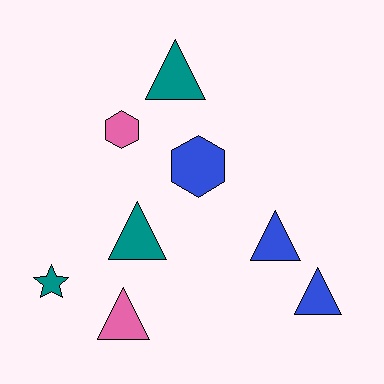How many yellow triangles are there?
There are no yellow triangles.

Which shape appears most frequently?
Triangle, with 5 objects.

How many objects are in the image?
There are 8 objects.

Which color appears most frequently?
Teal, with 3 objects.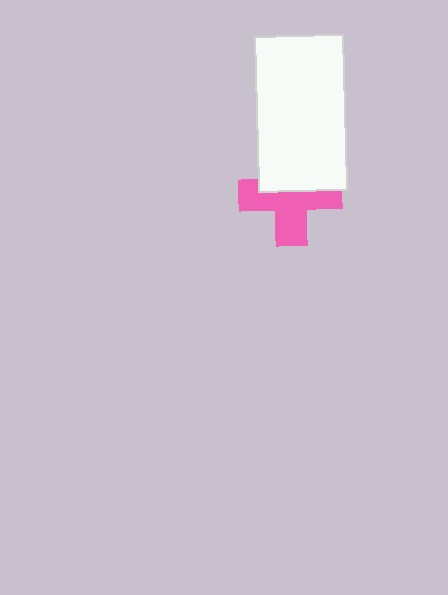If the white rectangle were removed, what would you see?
You would see the complete pink cross.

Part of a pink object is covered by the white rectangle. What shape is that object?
It is a cross.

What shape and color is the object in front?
The object in front is a white rectangle.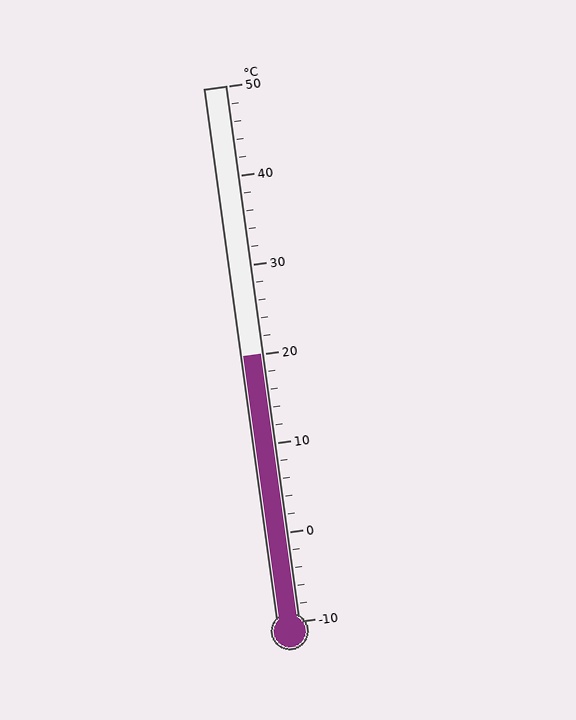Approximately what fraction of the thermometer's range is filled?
The thermometer is filled to approximately 50% of its range.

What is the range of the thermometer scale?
The thermometer scale ranges from -10°C to 50°C.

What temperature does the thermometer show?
The thermometer shows approximately 20°C.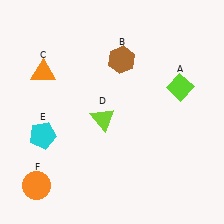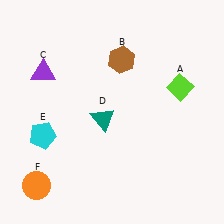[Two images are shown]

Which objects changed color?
C changed from orange to purple. D changed from lime to teal.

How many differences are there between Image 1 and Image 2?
There are 2 differences between the two images.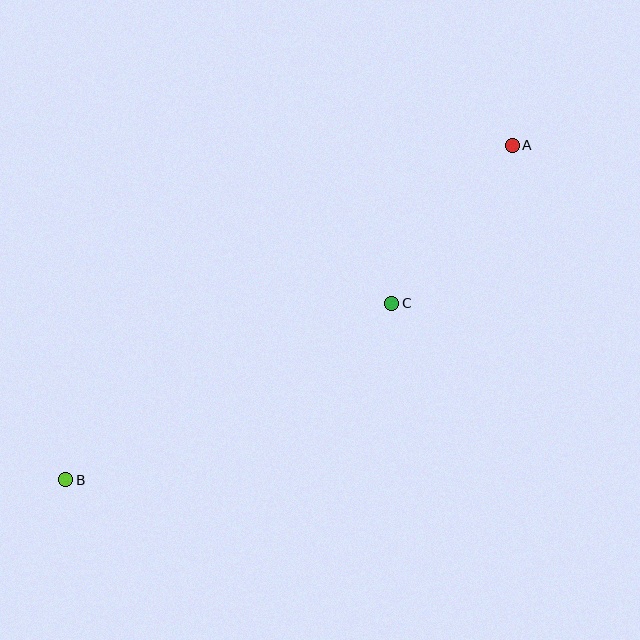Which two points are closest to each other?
Points A and C are closest to each other.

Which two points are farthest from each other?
Points A and B are farthest from each other.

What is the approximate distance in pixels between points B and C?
The distance between B and C is approximately 370 pixels.